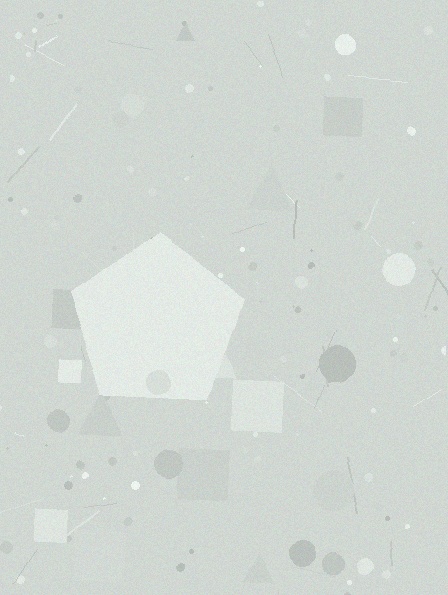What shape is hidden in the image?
A pentagon is hidden in the image.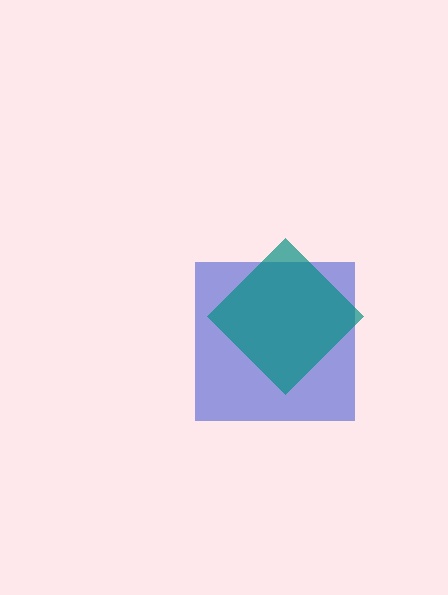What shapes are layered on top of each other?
The layered shapes are: a blue square, a teal diamond.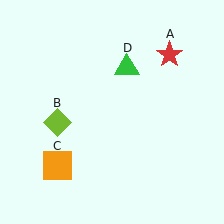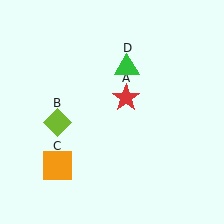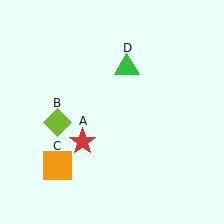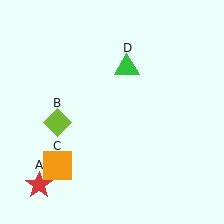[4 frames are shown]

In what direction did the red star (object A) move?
The red star (object A) moved down and to the left.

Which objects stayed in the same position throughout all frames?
Lime diamond (object B) and orange square (object C) and green triangle (object D) remained stationary.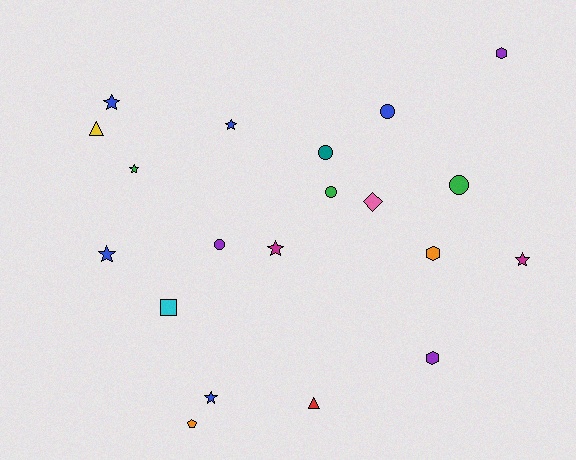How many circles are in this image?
There are 5 circles.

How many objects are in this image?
There are 20 objects.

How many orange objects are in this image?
There are 2 orange objects.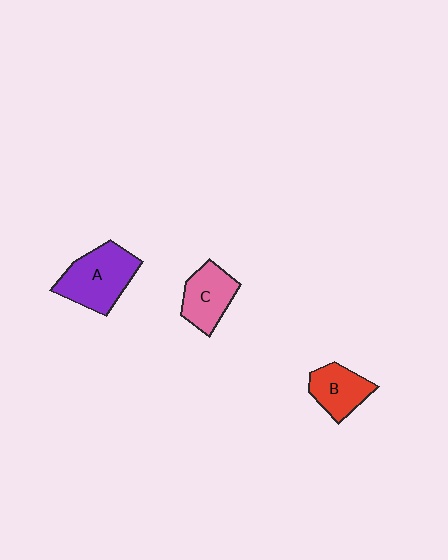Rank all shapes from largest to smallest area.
From largest to smallest: A (purple), C (pink), B (red).